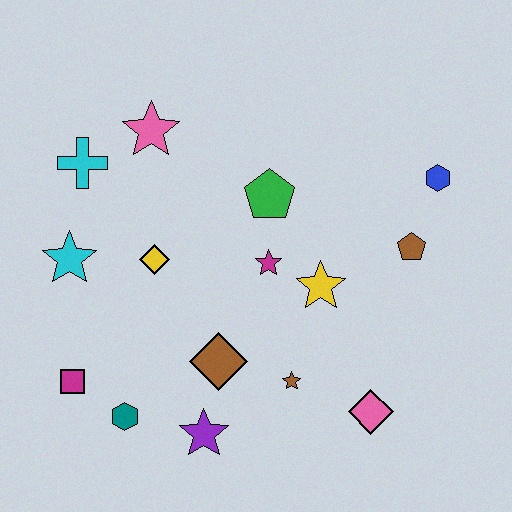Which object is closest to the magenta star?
The yellow star is closest to the magenta star.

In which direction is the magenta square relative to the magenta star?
The magenta square is to the left of the magenta star.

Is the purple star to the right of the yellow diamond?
Yes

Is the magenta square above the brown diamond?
No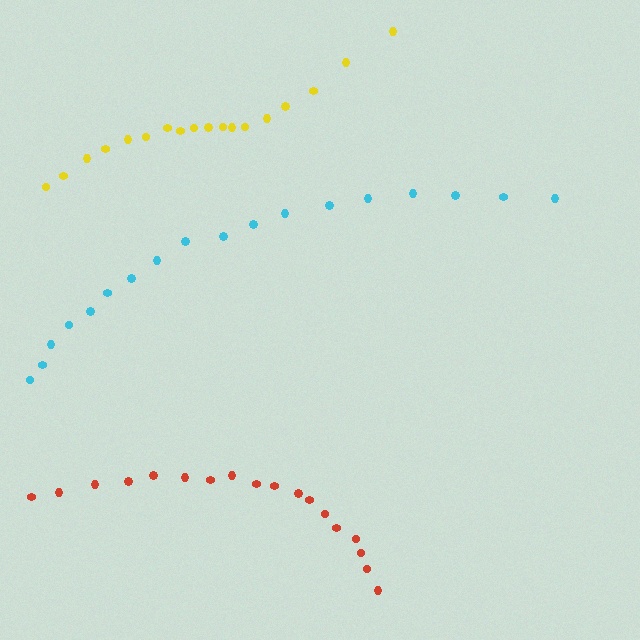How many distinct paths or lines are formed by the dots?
There are 3 distinct paths.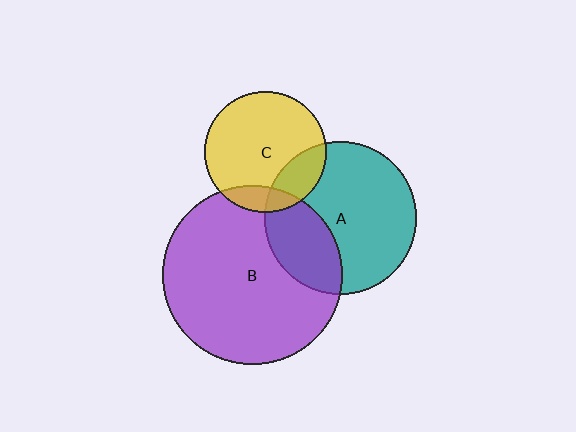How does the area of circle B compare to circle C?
Approximately 2.2 times.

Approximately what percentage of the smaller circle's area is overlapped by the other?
Approximately 20%.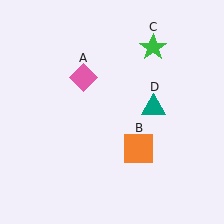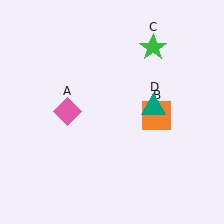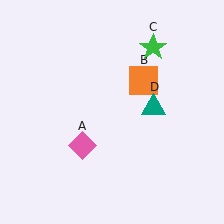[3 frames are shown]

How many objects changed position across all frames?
2 objects changed position: pink diamond (object A), orange square (object B).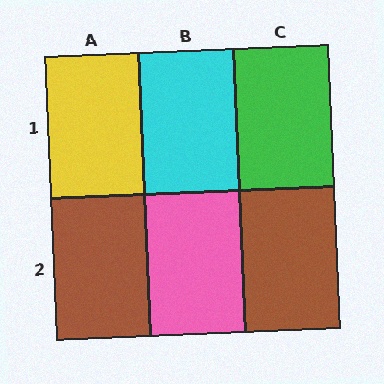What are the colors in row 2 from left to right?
Brown, pink, brown.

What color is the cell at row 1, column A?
Yellow.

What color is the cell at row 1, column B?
Cyan.